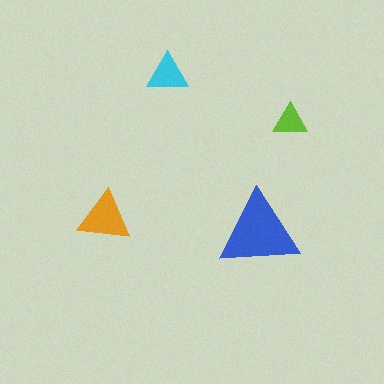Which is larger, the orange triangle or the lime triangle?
The orange one.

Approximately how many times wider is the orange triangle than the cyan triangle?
About 1.5 times wider.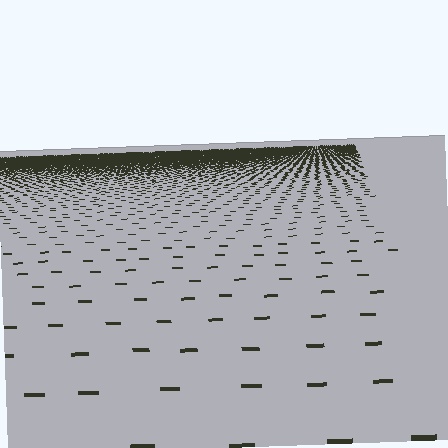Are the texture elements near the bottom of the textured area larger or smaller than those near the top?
Larger. Near the bottom, elements are closer to the viewer and appear at a bigger on-screen size.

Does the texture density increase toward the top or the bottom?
Density increases toward the top.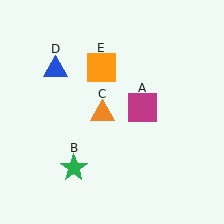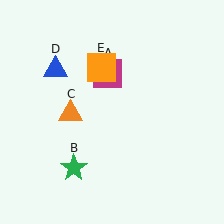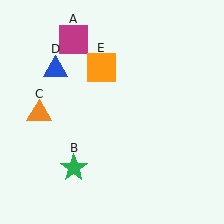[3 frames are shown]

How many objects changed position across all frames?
2 objects changed position: magenta square (object A), orange triangle (object C).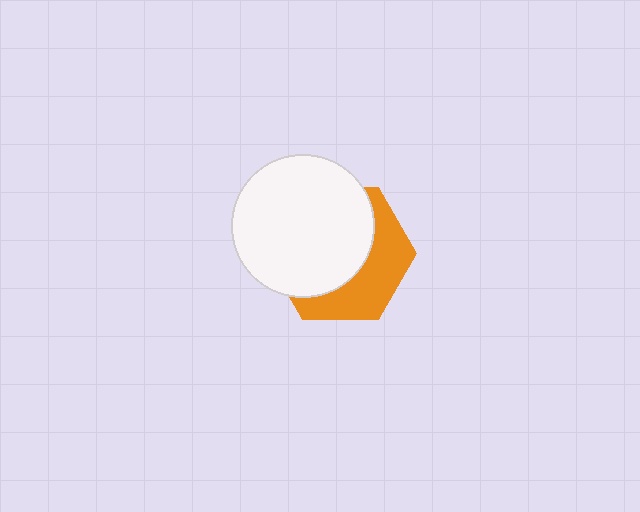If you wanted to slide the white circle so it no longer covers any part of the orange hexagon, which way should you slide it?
Slide it toward the upper-left — that is the most direct way to separate the two shapes.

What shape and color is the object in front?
The object in front is a white circle.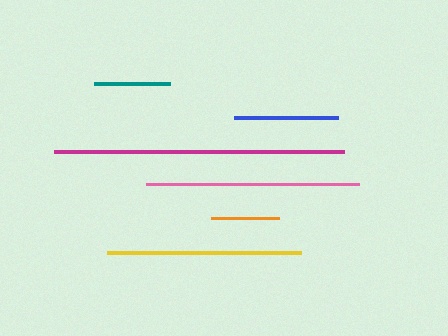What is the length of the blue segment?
The blue segment is approximately 104 pixels long.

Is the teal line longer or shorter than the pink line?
The pink line is longer than the teal line.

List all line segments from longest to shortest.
From longest to shortest: magenta, pink, yellow, blue, teal, orange.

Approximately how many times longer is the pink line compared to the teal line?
The pink line is approximately 2.8 times the length of the teal line.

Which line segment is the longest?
The magenta line is the longest at approximately 290 pixels.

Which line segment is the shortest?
The orange line is the shortest at approximately 67 pixels.